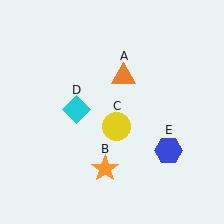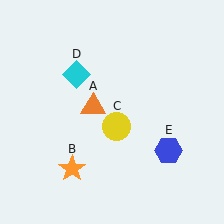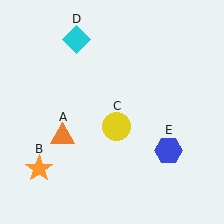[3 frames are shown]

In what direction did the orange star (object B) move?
The orange star (object B) moved left.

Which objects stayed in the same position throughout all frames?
Yellow circle (object C) and blue hexagon (object E) remained stationary.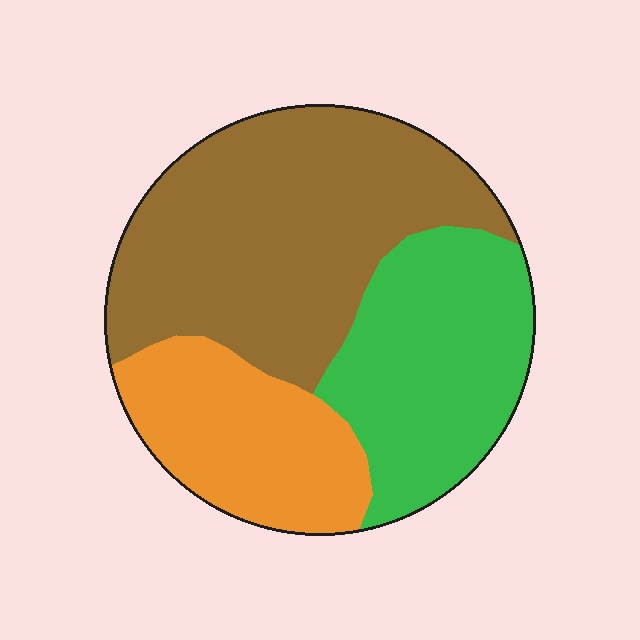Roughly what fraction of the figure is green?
Green covers around 30% of the figure.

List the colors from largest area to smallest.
From largest to smallest: brown, green, orange.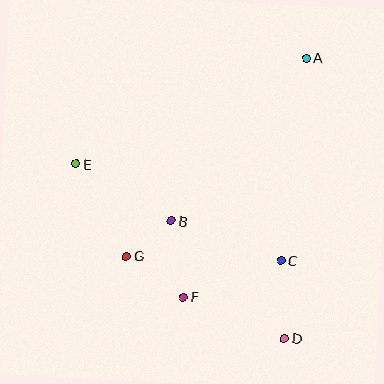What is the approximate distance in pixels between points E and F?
The distance between E and F is approximately 171 pixels.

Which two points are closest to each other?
Points B and G are closest to each other.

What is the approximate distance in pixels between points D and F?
The distance between D and F is approximately 109 pixels.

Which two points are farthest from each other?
Points A and D are farthest from each other.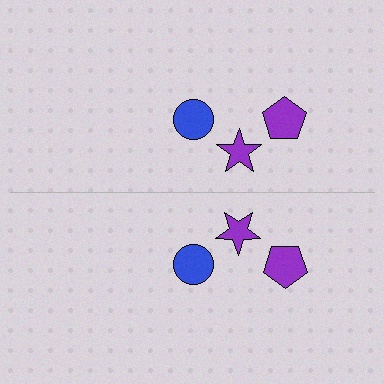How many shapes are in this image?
There are 6 shapes in this image.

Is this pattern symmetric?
Yes, this pattern has bilateral (reflection) symmetry.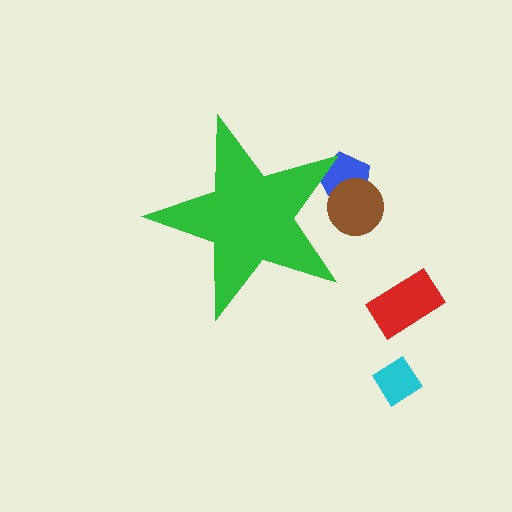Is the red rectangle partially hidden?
No, the red rectangle is fully visible.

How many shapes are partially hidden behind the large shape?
2 shapes are partially hidden.